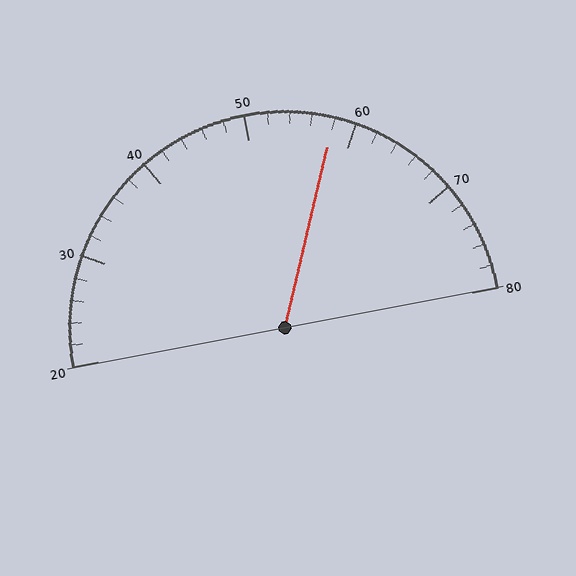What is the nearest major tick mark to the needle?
The nearest major tick mark is 60.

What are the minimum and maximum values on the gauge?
The gauge ranges from 20 to 80.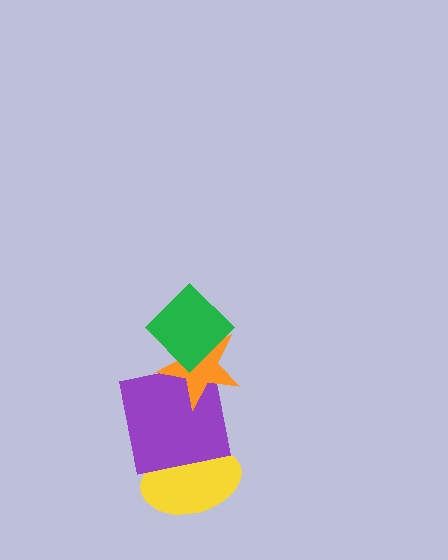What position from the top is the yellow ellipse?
The yellow ellipse is 4th from the top.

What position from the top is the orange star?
The orange star is 2nd from the top.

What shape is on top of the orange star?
The green diamond is on top of the orange star.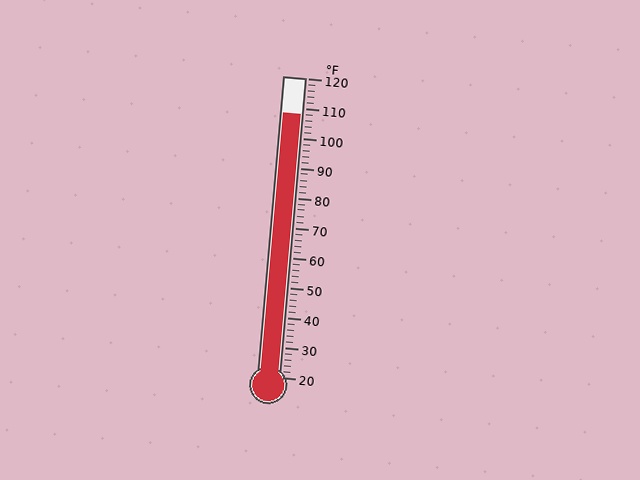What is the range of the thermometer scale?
The thermometer scale ranges from 20°F to 120°F.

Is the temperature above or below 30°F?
The temperature is above 30°F.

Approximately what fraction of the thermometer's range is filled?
The thermometer is filled to approximately 90% of its range.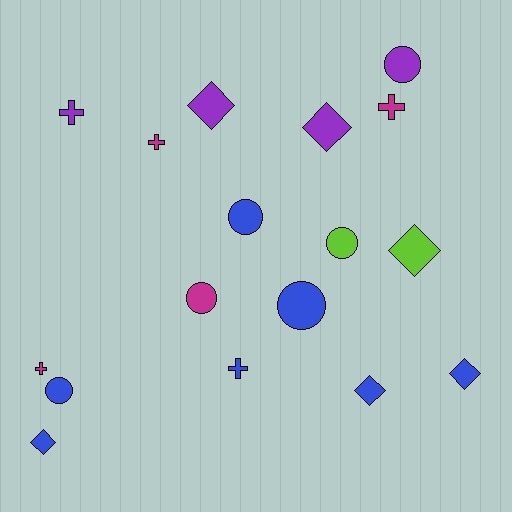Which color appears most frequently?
Blue, with 7 objects.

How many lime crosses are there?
There are no lime crosses.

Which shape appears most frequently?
Diamond, with 6 objects.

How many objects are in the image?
There are 17 objects.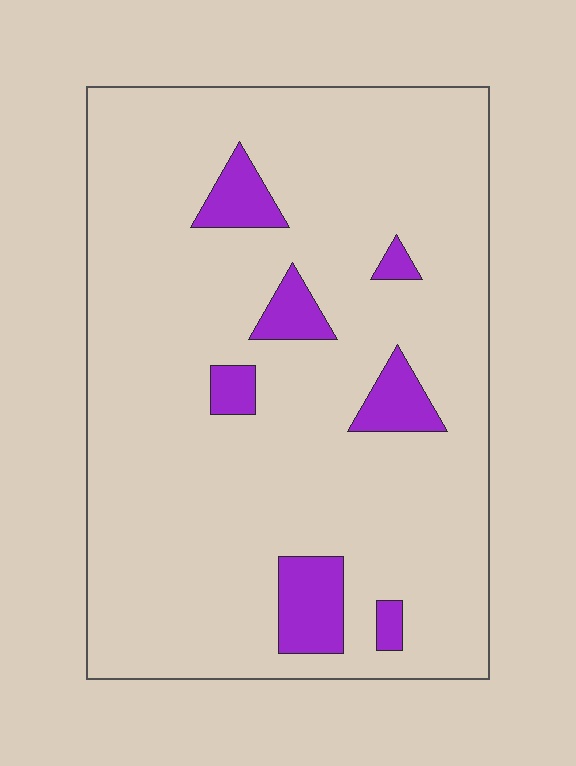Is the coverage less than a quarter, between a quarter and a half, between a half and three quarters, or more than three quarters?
Less than a quarter.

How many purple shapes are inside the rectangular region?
7.